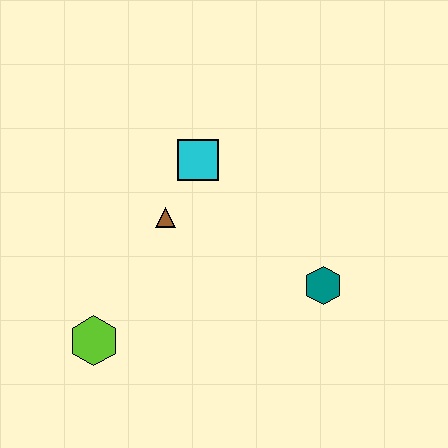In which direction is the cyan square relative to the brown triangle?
The cyan square is above the brown triangle.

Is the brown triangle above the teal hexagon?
Yes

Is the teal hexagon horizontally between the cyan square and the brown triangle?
No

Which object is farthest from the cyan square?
The lime hexagon is farthest from the cyan square.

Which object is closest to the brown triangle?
The cyan square is closest to the brown triangle.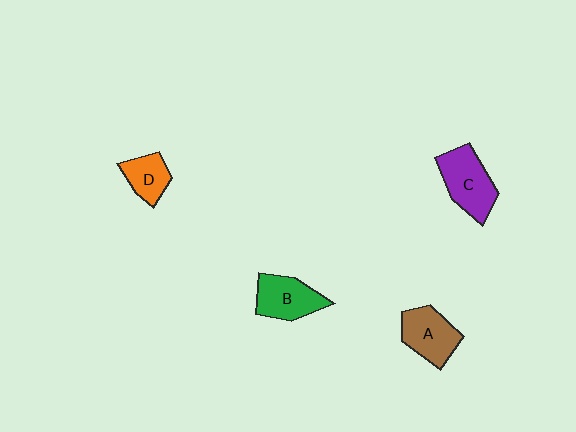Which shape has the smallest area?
Shape D (orange).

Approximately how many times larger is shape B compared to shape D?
Approximately 1.4 times.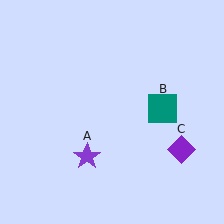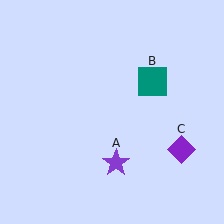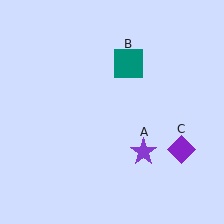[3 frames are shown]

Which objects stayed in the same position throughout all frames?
Purple diamond (object C) remained stationary.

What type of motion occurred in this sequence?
The purple star (object A), teal square (object B) rotated counterclockwise around the center of the scene.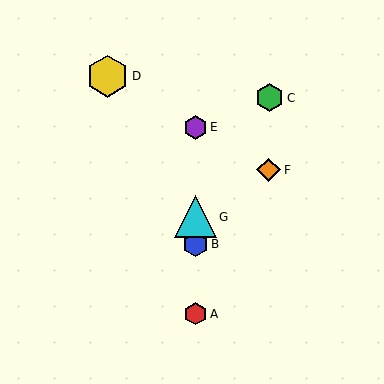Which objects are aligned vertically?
Objects A, B, E, G are aligned vertically.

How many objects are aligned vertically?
4 objects (A, B, E, G) are aligned vertically.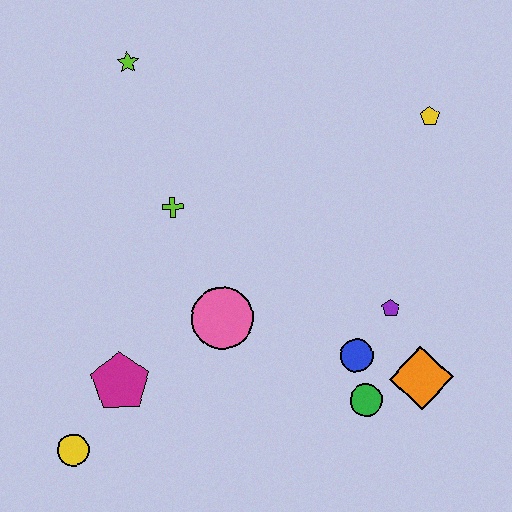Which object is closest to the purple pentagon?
The blue circle is closest to the purple pentagon.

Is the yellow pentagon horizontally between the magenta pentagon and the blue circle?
No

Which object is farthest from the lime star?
The orange diamond is farthest from the lime star.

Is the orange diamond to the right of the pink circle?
Yes